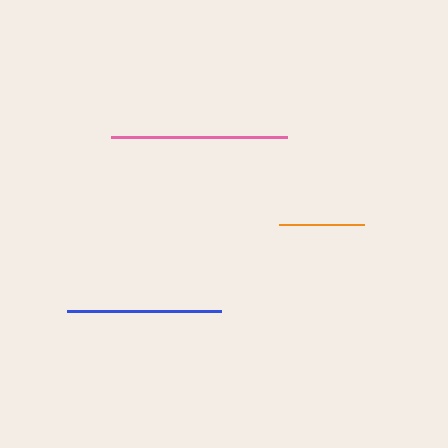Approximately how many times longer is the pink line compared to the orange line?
The pink line is approximately 2.1 times the length of the orange line.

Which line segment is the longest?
The pink line is the longest at approximately 177 pixels.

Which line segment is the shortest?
The orange line is the shortest at approximately 85 pixels.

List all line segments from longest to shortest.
From longest to shortest: pink, blue, orange.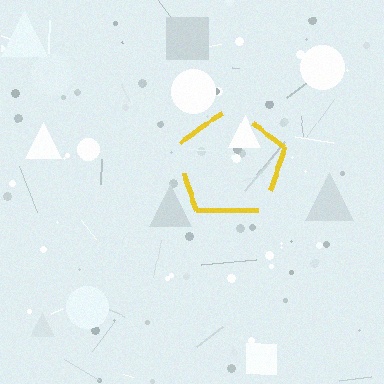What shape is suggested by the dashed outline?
The dashed outline suggests a pentagon.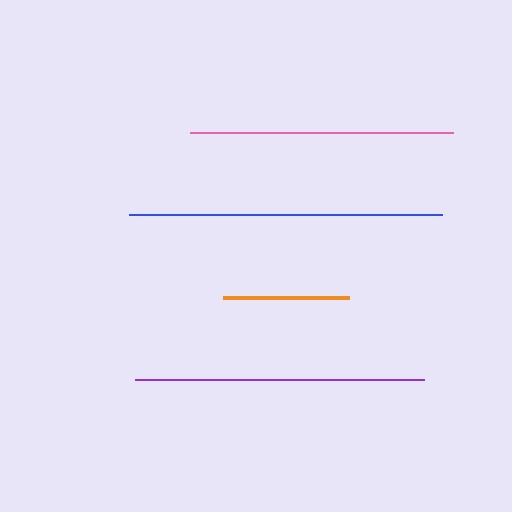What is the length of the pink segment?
The pink segment is approximately 264 pixels long.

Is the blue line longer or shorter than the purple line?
The blue line is longer than the purple line.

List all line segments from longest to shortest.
From longest to shortest: blue, purple, pink, orange.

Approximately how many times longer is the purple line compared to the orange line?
The purple line is approximately 2.3 times the length of the orange line.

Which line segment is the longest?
The blue line is the longest at approximately 313 pixels.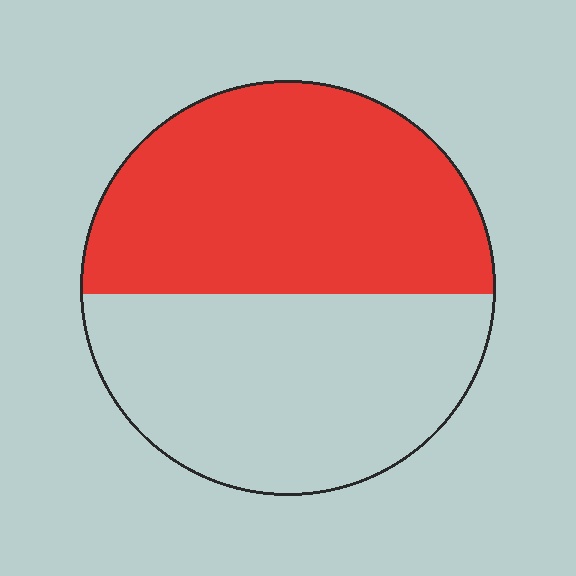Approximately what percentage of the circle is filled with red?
Approximately 50%.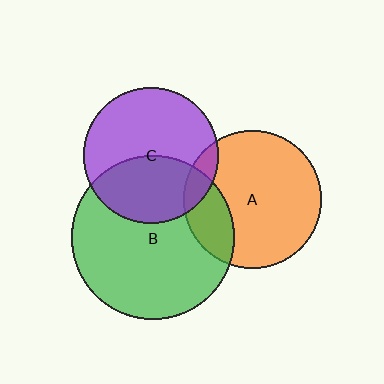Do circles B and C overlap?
Yes.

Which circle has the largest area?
Circle B (green).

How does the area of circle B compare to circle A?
Approximately 1.4 times.